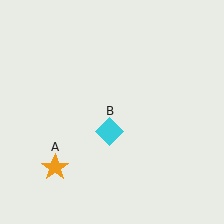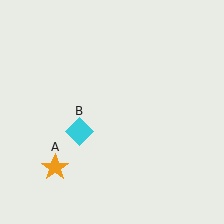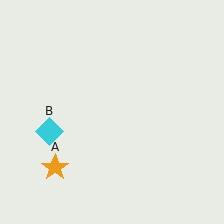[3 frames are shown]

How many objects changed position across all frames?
1 object changed position: cyan diamond (object B).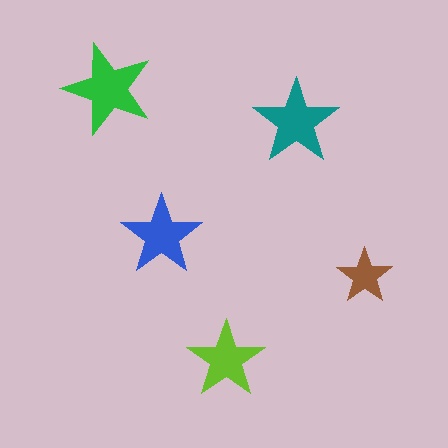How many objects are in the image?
There are 5 objects in the image.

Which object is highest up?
The green star is topmost.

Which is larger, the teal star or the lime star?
The teal one.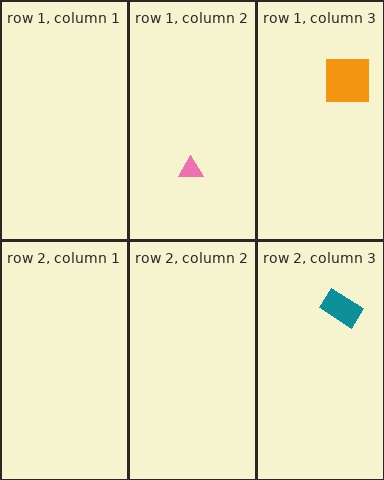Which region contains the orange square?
The row 1, column 3 region.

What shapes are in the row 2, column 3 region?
The teal rectangle.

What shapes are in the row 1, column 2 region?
The pink triangle.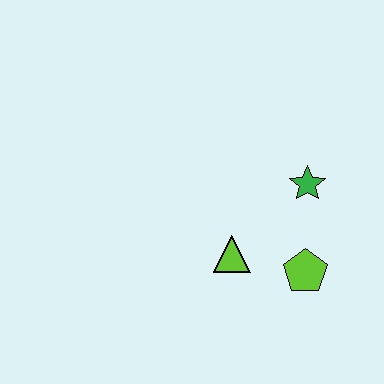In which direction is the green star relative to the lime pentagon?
The green star is above the lime pentagon.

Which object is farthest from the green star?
The lime triangle is farthest from the green star.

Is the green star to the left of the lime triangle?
No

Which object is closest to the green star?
The lime pentagon is closest to the green star.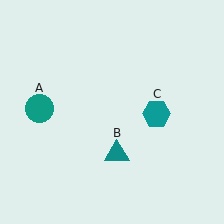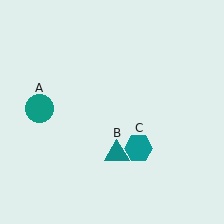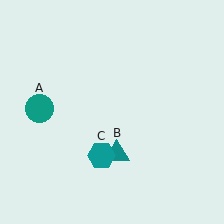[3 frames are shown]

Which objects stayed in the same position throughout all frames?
Teal circle (object A) and teal triangle (object B) remained stationary.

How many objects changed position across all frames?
1 object changed position: teal hexagon (object C).